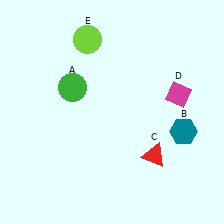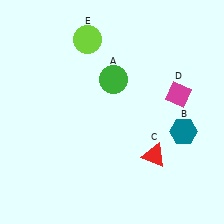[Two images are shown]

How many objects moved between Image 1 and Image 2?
1 object moved between the two images.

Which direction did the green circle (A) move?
The green circle (A) moved right.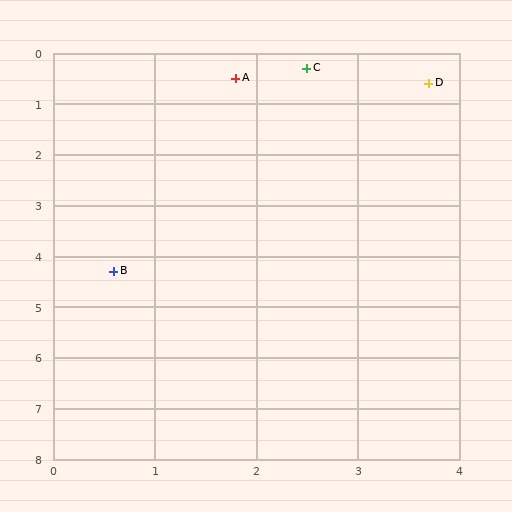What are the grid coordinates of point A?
Point A is at approximately (1.8, 0.5).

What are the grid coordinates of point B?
Point B is at approximately (0.6, 4.3).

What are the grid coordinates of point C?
Point C is at approximately (2.5, 0.3).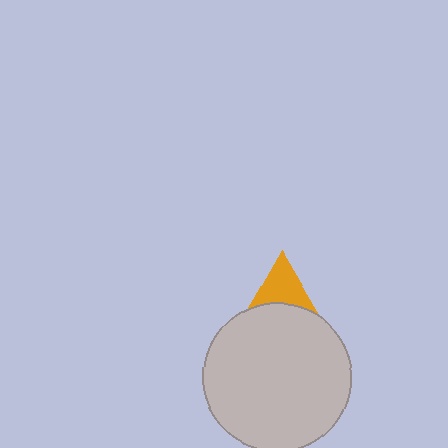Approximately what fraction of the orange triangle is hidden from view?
Roughly 68% of the orange triangle is hidden behind the light gray circle.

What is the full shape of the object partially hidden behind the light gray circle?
The partially hidden object is an orange triangle.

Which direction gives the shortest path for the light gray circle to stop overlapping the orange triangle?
Moving down gives the shortest separation.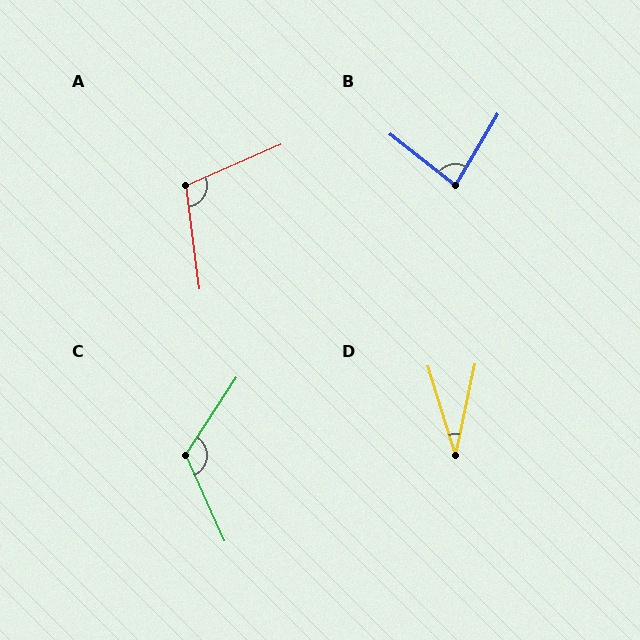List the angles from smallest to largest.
D (29°), B (82°), A (106°), C (122°).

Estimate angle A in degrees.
Approximately 106 degrees.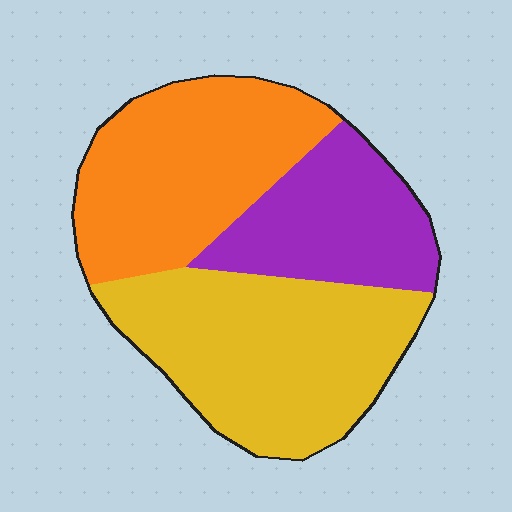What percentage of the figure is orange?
Orange takes up about one third (1/3) of the figure.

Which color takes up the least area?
Purple, at roughly 25%.